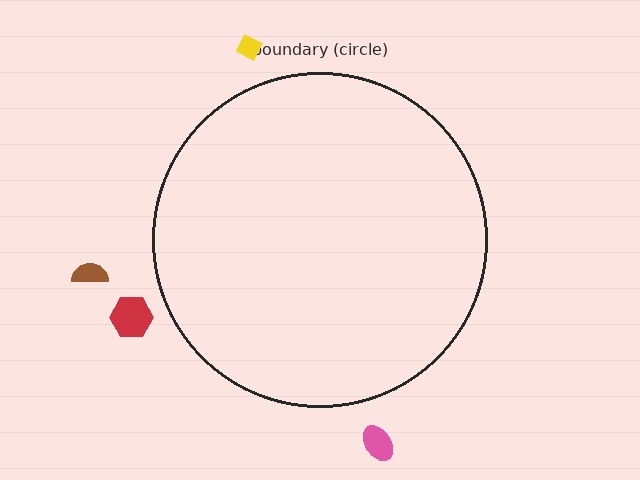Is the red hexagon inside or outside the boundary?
Outside.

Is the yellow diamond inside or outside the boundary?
Outside.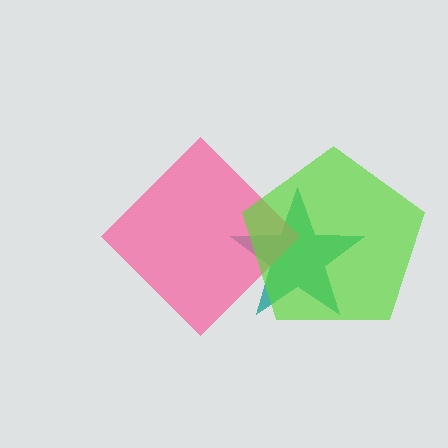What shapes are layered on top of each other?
The layered shapes are: a teal star, a pink diamond, a lime pentagon.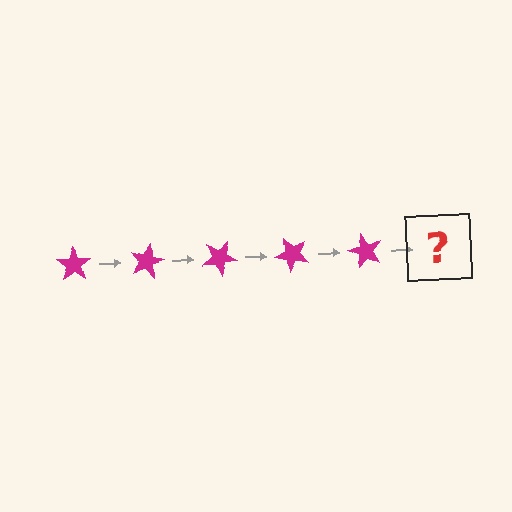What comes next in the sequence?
The next element should be a magenta star rotated 75 degrees.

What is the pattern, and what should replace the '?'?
The pattern is that the star rotates 15 degrees each step. The '?' should be a magenta star rotated 75 degrees.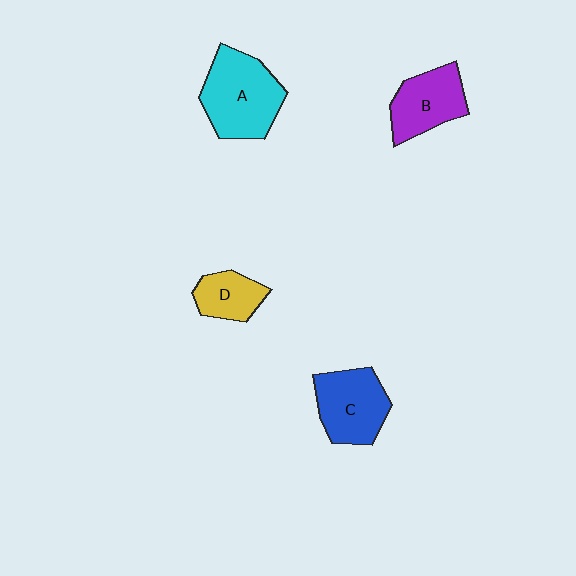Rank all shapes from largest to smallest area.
From largest to smallest: A (cyan), C (blue), B (purple), D (yellow).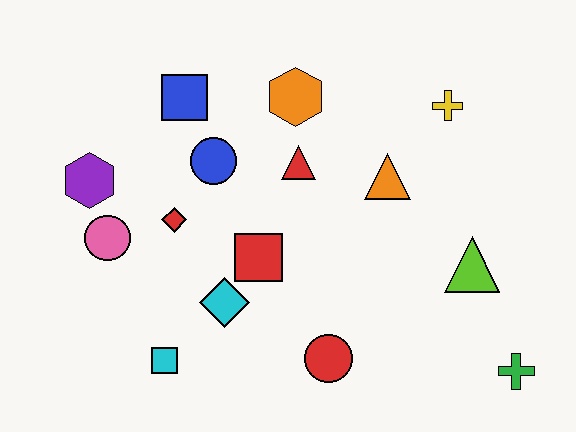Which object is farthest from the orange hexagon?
The green cross is farthest from the orange hexagon.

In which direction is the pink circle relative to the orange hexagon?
The pink circle is to the left of the orange hexagon.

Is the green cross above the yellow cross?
No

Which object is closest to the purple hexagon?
The pink circle is closest to the purple hexagon.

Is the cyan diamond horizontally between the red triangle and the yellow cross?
No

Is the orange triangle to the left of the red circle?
No